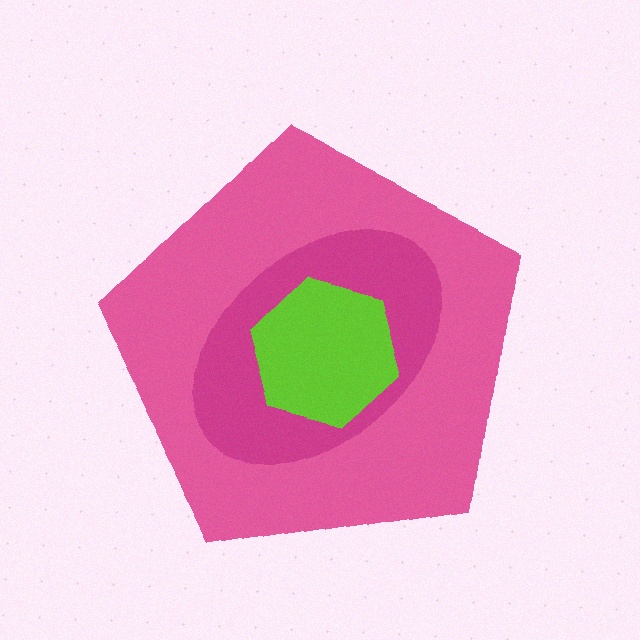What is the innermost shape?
The lime hexagon.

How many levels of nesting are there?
3.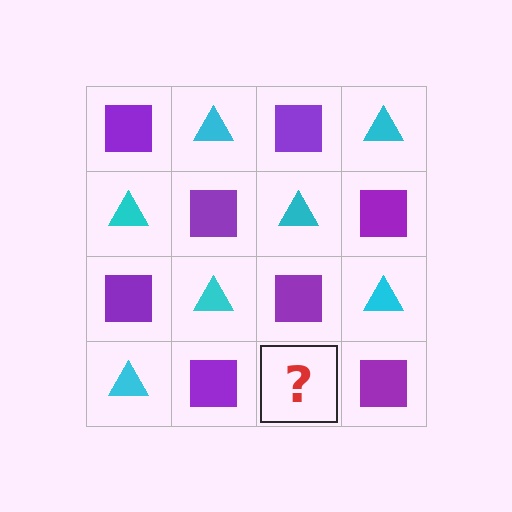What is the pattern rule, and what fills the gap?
The rule is that it alternates purple square and cyan triangle in a checkerboard pattern. The gap should be filled with a cyan triangle.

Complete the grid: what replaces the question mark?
The question mark should be replaced with a cyan triangle.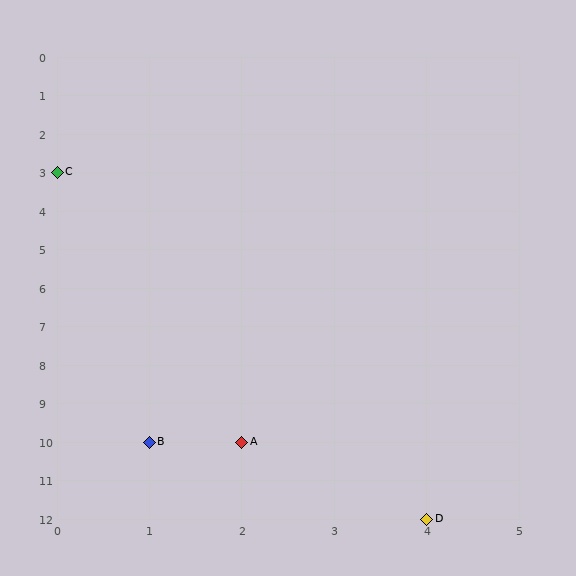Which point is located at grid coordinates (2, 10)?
Point A is at (2, 10).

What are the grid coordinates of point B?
Point B is at grid coordinates (1, 10).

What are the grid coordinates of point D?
Point D is at grid coordinates (4, 12).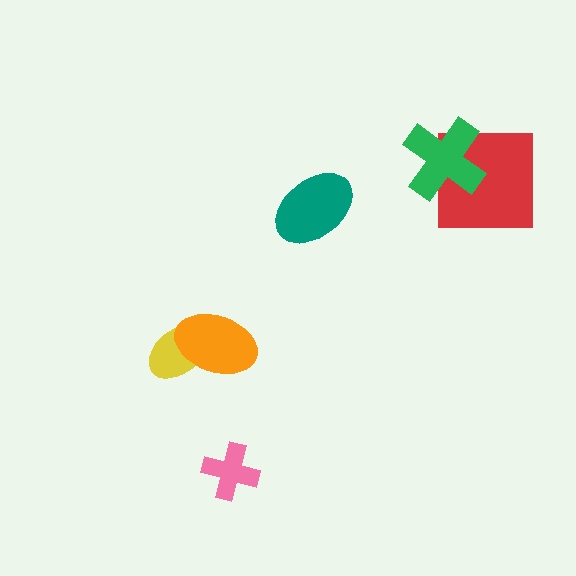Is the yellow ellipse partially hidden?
Yes, it is partially covered by another shape.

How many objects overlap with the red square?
1 object overlaps with the red square.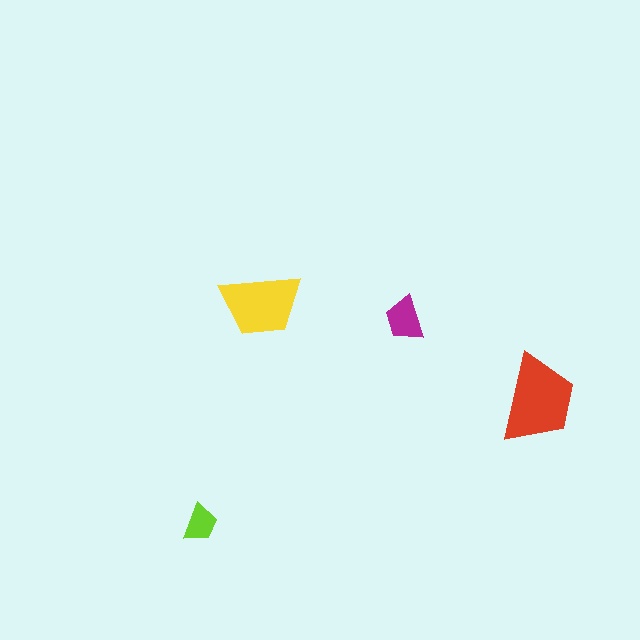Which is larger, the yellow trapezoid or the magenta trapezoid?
The yellow one.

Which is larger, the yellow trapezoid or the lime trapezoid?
The yellow one.